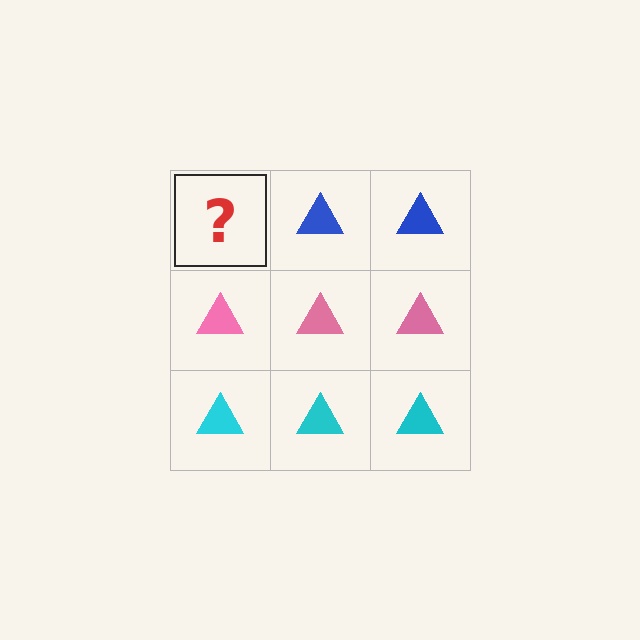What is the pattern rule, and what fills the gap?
The rule is that each row has a consistent color. The gap should be filled with a blue triangle.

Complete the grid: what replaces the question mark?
The question mark should be replaced with a blue triangle.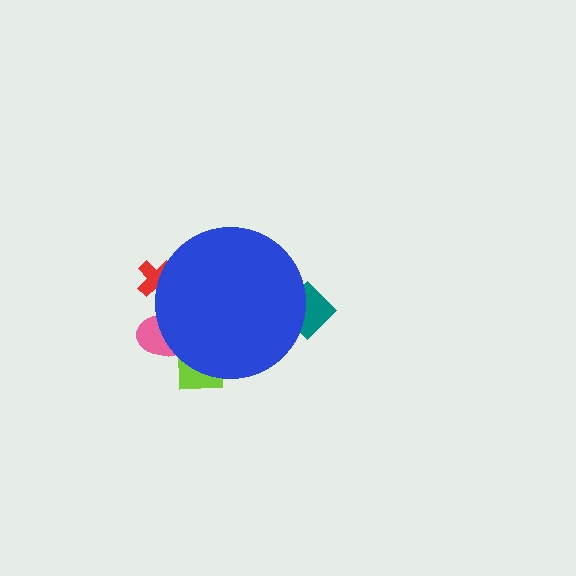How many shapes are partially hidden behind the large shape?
4 shapes are partially hidden.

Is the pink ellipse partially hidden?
Yes, the pink ellipse is partially hidden behind the blue circle.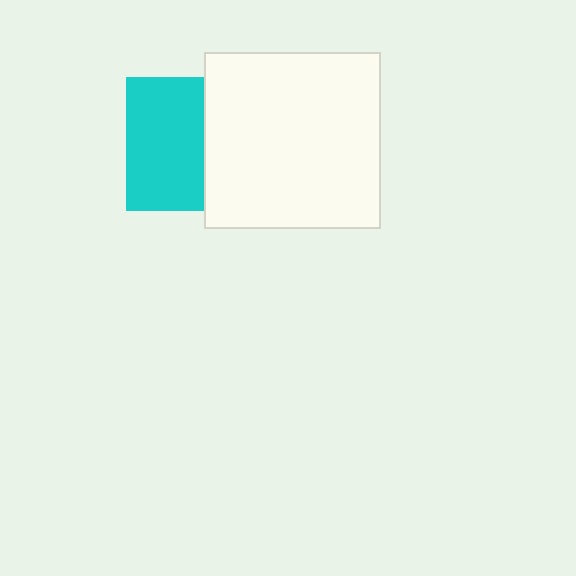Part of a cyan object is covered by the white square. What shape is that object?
It is a square.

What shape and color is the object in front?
The object in front is a white square.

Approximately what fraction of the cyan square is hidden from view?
Roughly 42% of the cyan square is hidden behind the white square.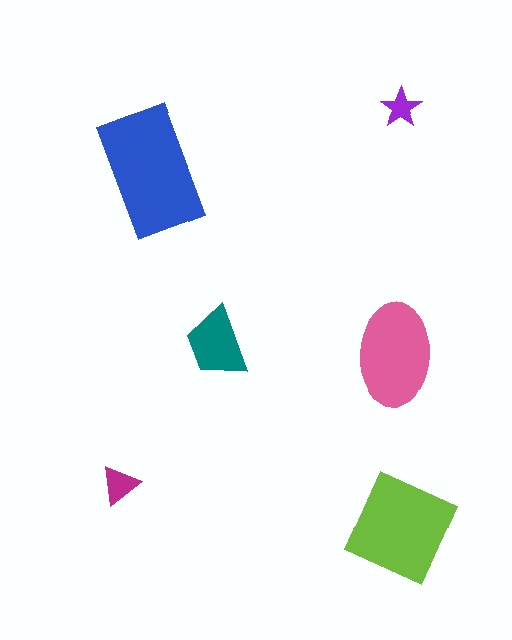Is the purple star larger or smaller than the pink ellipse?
Smaller.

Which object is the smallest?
The purple star.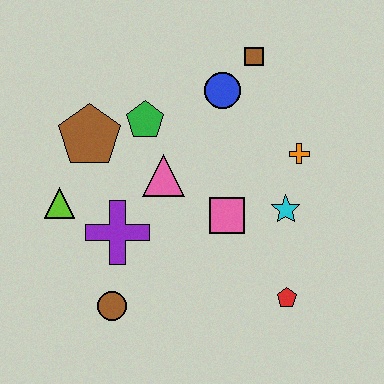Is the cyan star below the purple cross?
No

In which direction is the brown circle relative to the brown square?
The brown circle is below the brown square.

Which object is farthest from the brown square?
The brown circle is farthest from the brown square.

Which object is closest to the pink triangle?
The green pentagon is closest to the pink triangle.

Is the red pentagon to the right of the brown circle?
Yes